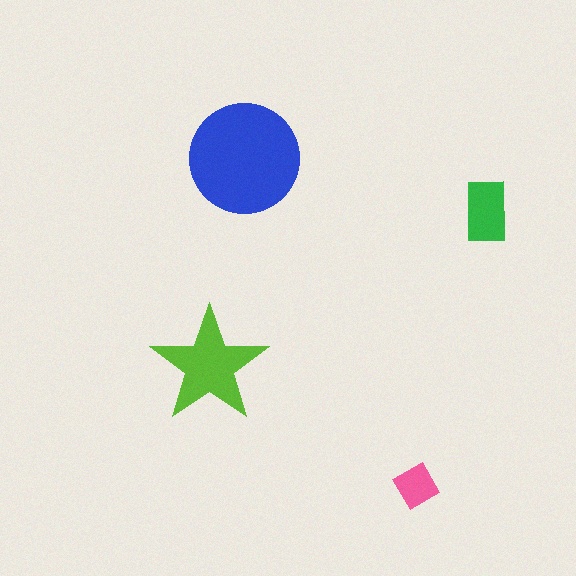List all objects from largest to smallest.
The blue circle, the lime star, the green rectangle, the pink diamond.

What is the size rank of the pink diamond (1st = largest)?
4th.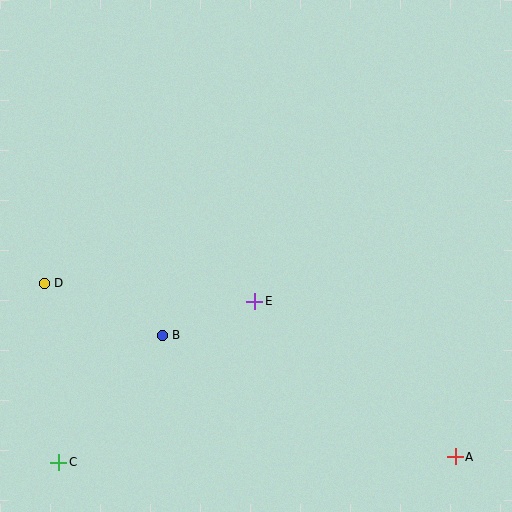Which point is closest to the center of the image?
Point E at (255, 301) is closest to the center.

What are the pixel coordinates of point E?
Point E is at (255, 301).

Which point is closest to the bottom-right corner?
Point A is closest to the bottom-right corner.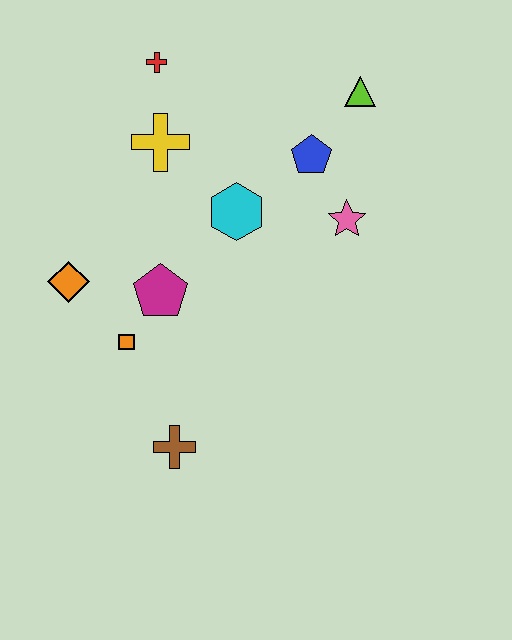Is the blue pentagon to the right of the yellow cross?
Yes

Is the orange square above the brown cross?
Yes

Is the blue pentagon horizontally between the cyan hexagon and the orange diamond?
No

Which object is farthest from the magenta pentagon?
The lime triangle is farthest from the magenta pentagon.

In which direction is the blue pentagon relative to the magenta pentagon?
The blue pentagon is to the right of the magenta pentagon.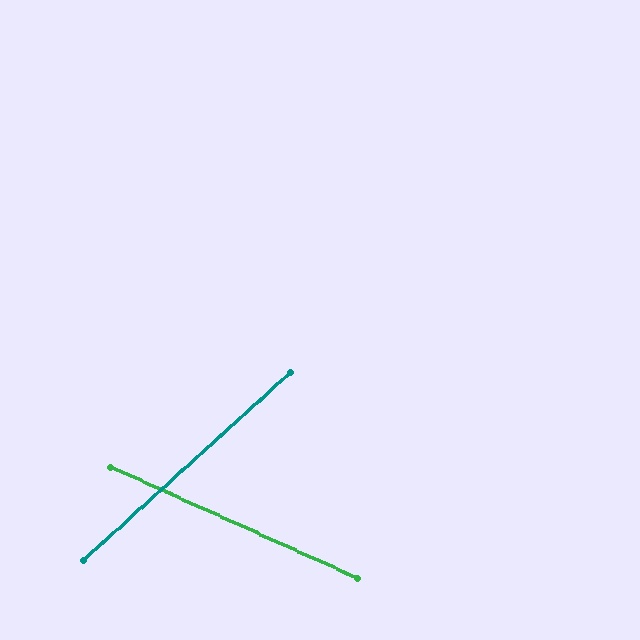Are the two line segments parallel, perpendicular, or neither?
Neither parallel nor perpendicular — they differ by about 66°.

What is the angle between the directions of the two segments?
Approximately 66 degrees.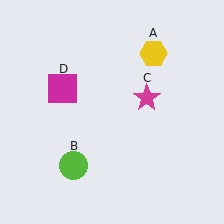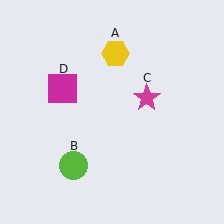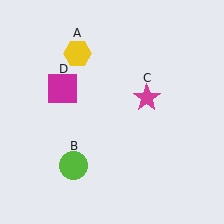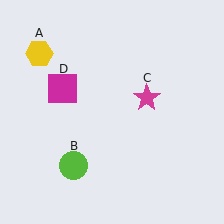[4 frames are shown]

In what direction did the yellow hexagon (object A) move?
The yellow hexagon (object A) moved left.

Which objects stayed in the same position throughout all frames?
Lime circle (object B) and magenta star (object C) and magenta square (object D) remained stationary.